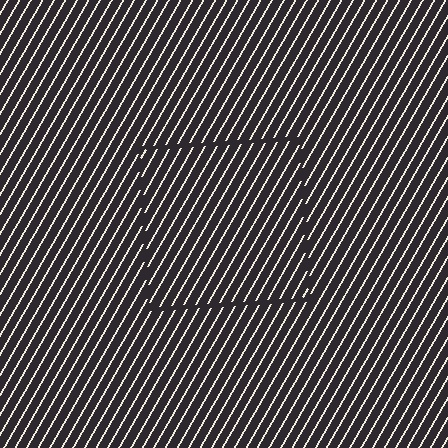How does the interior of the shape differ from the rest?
The interior of the shape contains the same grating, shifted by half a period — the contour is defined by the phase discontinuity where line-ends from the inner and outer gratings abut.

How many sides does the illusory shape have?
4 sides — the line-ends trace a square.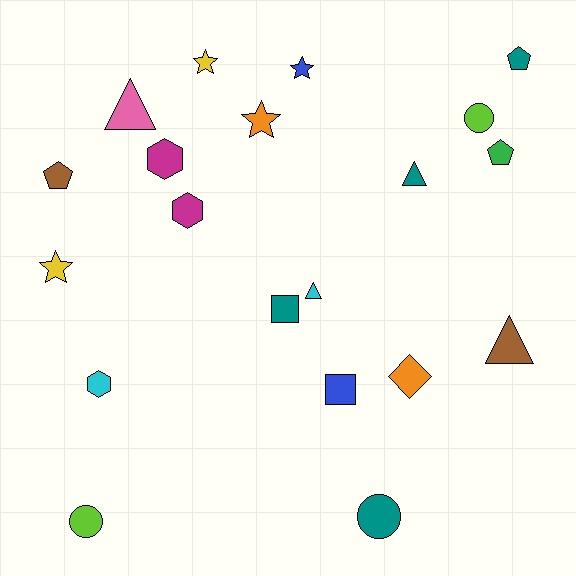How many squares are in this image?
There are 2 squares.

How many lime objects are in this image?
There are 2 lime objects.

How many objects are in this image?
There are 20 objects.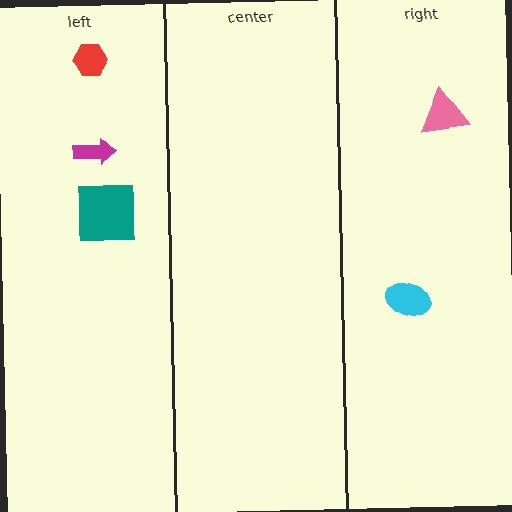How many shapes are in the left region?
3.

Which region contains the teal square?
The left region.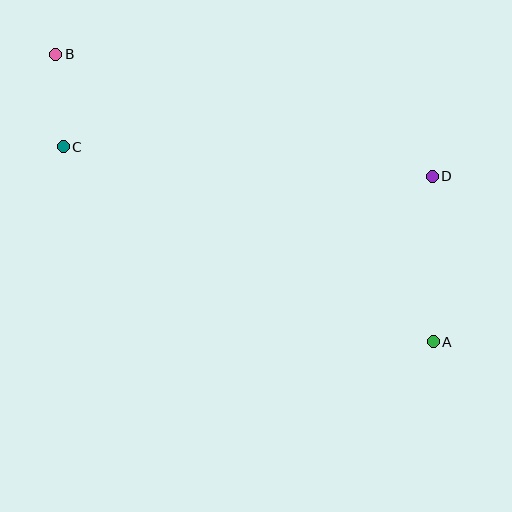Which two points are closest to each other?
Points B and C are closest to each other.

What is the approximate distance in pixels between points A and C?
The distance between A and C is approximately 419 pixels.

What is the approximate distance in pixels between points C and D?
The distance between C and D is approximately 371 pixels.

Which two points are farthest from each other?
Points A and B are farthest from each other.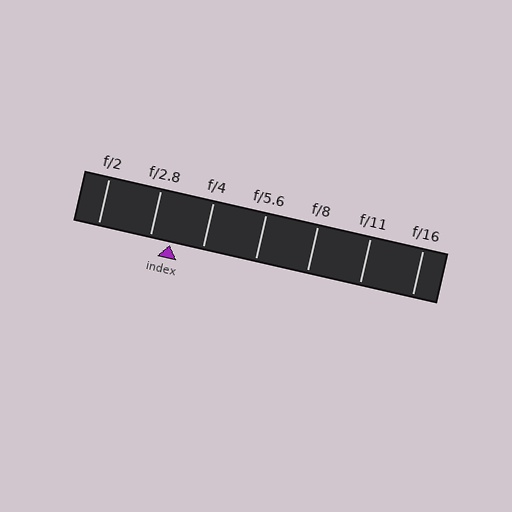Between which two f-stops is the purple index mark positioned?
The index mark is between f/2.8 and f/4.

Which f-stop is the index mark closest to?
The index mark is closest to f/2.8.